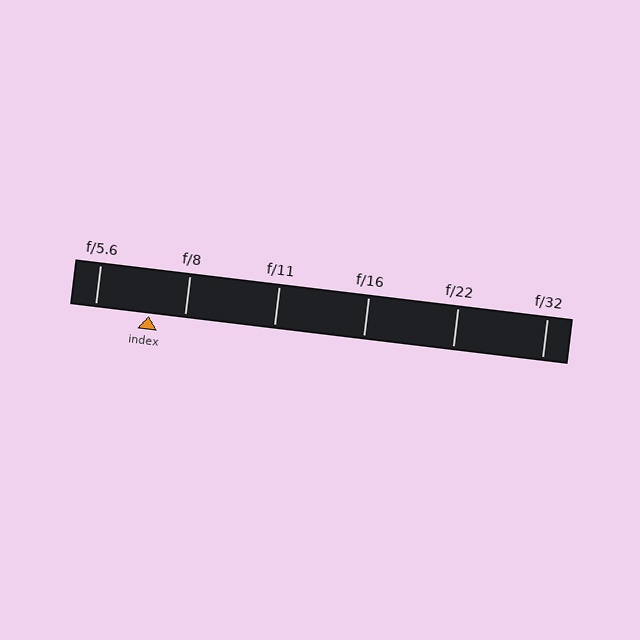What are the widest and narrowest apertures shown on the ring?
The widest aperture shown is f/5.6 and the narrowest is f/32.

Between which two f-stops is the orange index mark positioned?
The index mark is between f/5.6 and f/8.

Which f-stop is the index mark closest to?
The index mark is closest to f/8.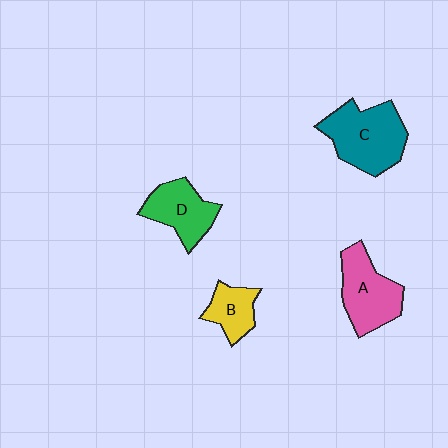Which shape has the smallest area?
Shape B (yellow).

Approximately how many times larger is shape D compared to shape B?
Approximately 1.4 times.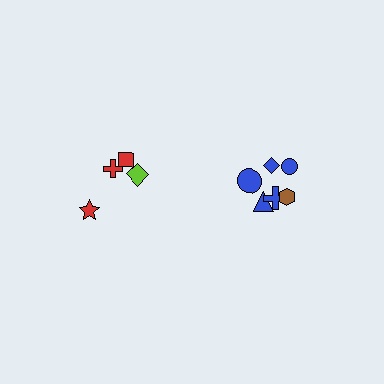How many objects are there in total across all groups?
There are 10 objects.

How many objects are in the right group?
There are 6 objects.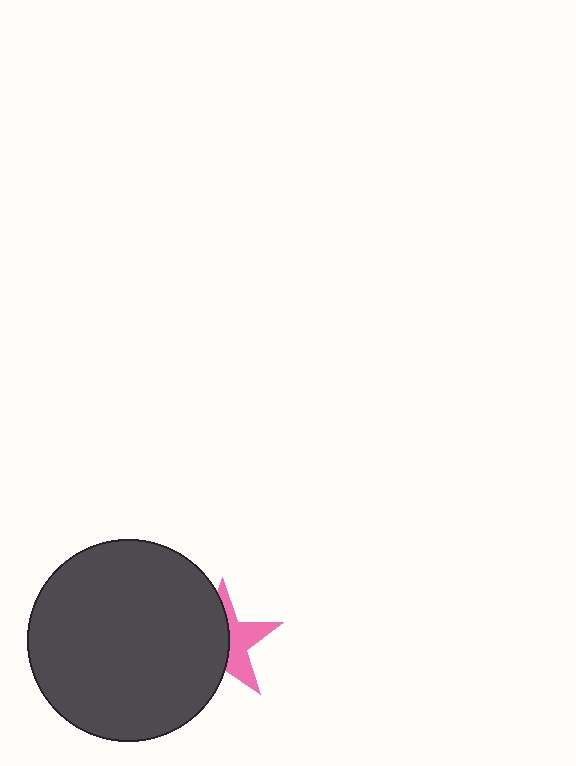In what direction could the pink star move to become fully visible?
The pink star could move right. That would shift it out from behind the dark gray circle entirely.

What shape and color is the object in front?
The object in front is a dark gray circle.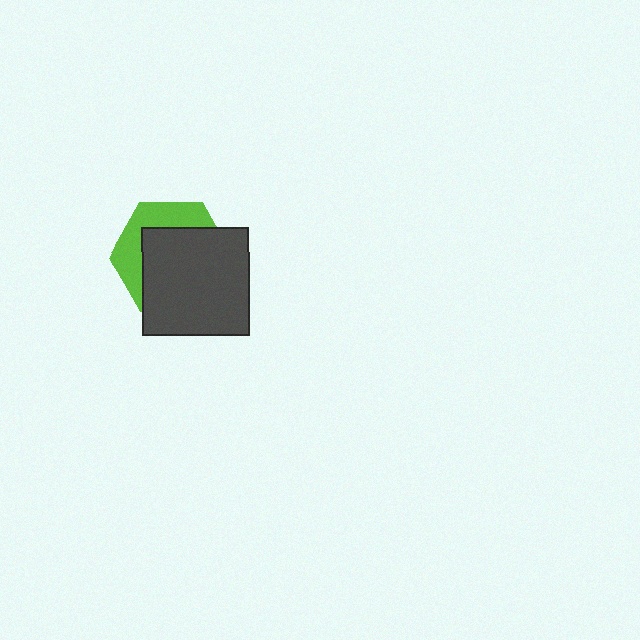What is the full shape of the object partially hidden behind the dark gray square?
The partially hidden object is a lime hexagon.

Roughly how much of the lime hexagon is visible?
A small part of it is visible (roughly 34%).